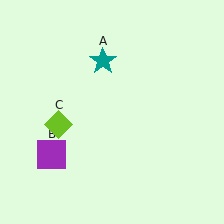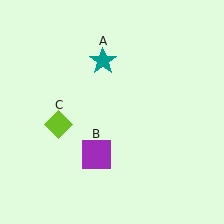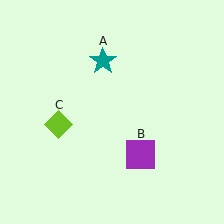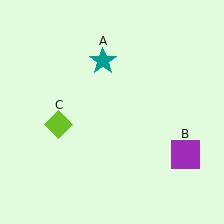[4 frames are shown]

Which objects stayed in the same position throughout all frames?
Teal star (object A) and lime diamond (object C) remained stationary.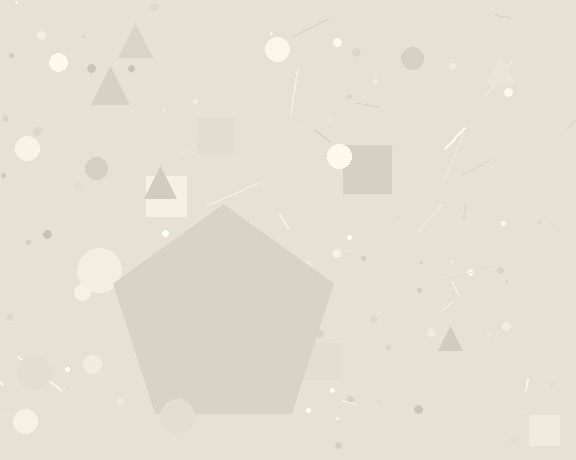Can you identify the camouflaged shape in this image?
The camouflaged shape is a pentagon.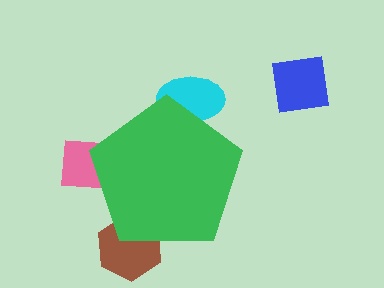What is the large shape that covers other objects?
A green pentagon.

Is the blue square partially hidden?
No, the blue square is fully visible.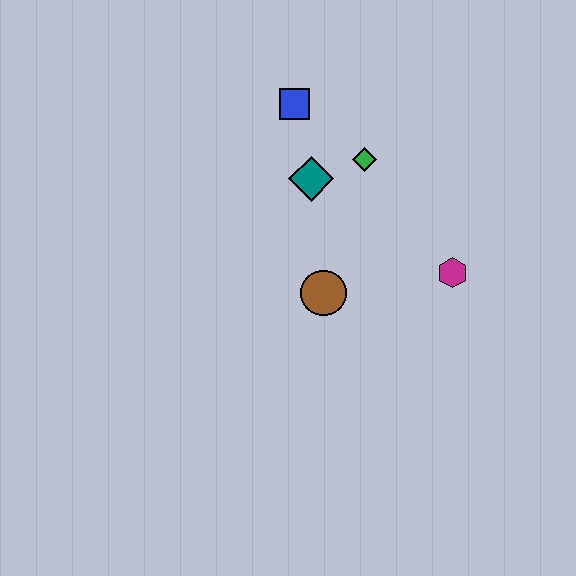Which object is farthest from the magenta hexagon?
The blue square is farthest from the magenta hexagon.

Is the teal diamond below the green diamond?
Yes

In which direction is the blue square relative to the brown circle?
The blue square is above the brown circle.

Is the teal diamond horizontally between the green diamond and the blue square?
Yes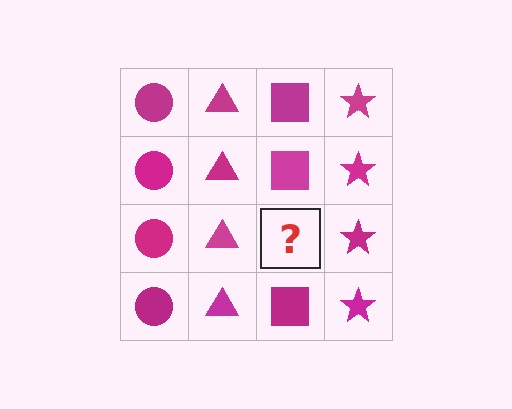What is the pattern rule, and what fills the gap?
The rule is that each column has a consistent shape. The gap should be filled with a magenta square.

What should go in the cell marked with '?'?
The missing cell should contain a magenta square.